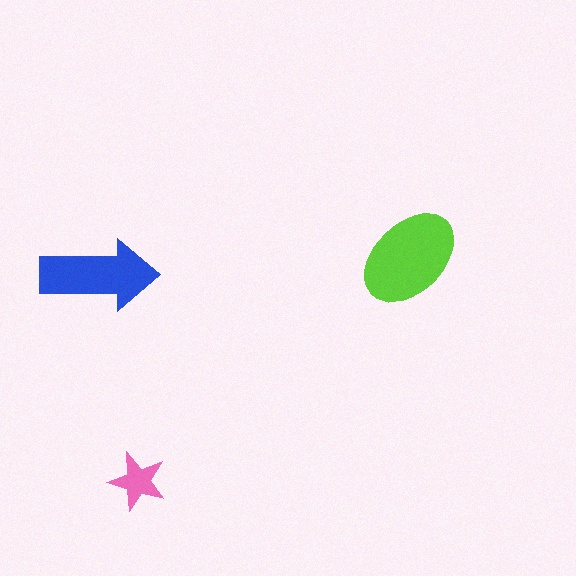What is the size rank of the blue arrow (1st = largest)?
2nd.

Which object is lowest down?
The pink star is bottommost.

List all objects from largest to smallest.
The lime ellipse, the blue arrow, the pink star.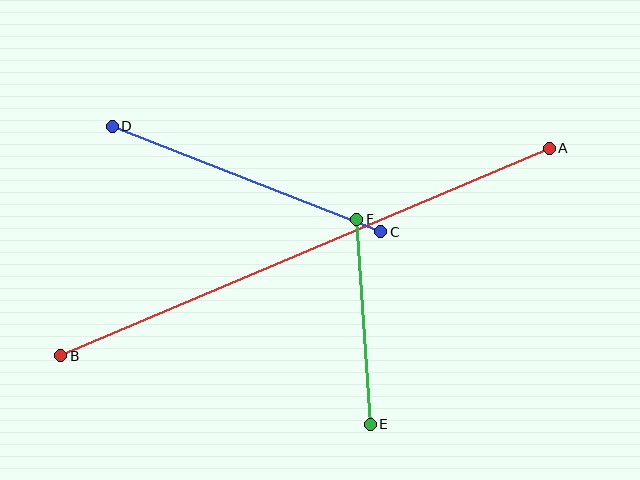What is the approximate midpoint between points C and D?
The midpoint is at approximately (247, 179) pixels.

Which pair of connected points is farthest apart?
Points A and B are farthest apart.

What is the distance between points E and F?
The distance is approximately 205 pixels.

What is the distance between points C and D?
The distance is approximately 289 pixels.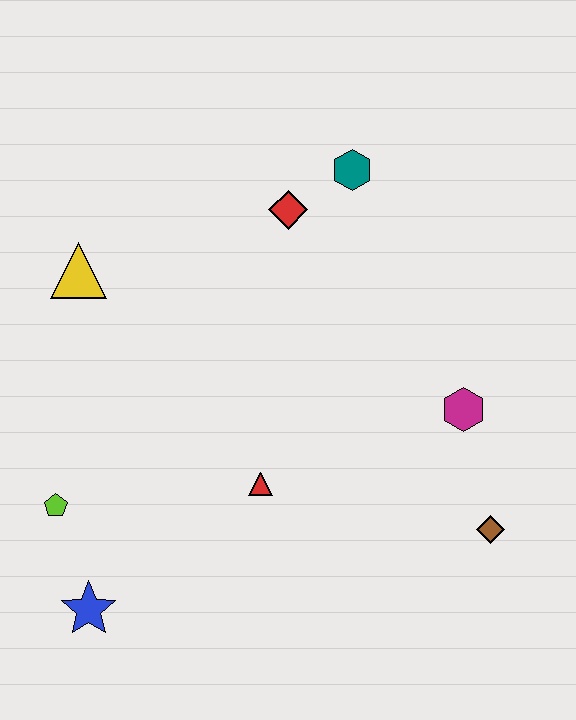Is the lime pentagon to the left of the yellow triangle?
Yes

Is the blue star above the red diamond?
No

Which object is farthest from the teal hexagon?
The blue star is farthest from the teal hexagon.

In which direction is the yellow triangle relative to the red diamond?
The yellow triangle is to the left of the red diamond.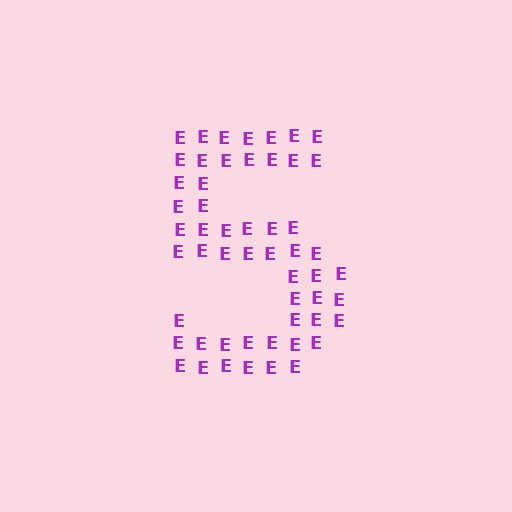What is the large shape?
The large shape is the digit 5.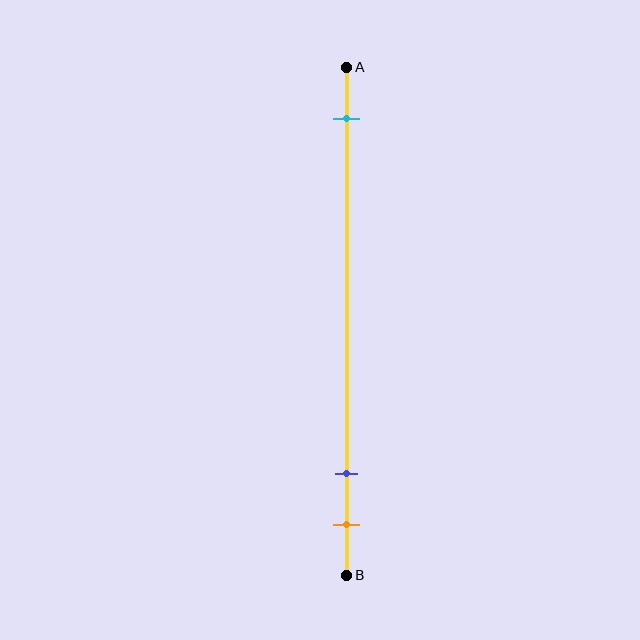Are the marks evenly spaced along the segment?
No, the marks are not evenly spaced.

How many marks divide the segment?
There are 3 marks dividing the segment.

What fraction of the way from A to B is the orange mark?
The orange mark is approximately 90% (0.9) of the way from A to B.